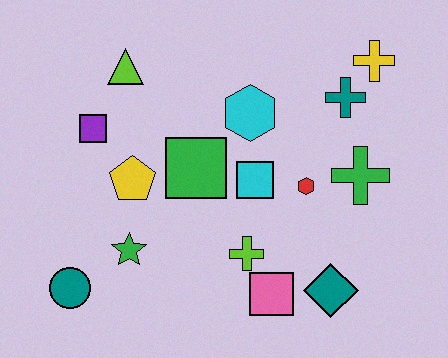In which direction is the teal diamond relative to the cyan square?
The teal diamond is below the cyan square.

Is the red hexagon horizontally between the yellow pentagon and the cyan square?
No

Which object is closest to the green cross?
The red hexagon is closest to the green cross.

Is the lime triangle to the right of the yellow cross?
No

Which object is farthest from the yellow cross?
The teal circle is farthest from the yellow cross.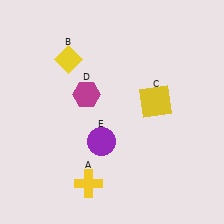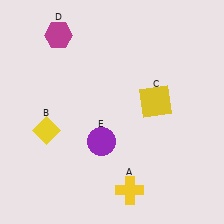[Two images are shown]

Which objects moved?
The objects that moved are: the yellow cross (A), the yellow diamond (B), the magenta hexagon (D).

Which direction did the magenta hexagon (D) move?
The magenta hexagon (D) moved up.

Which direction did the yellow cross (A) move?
The yellow cross (A) moved right.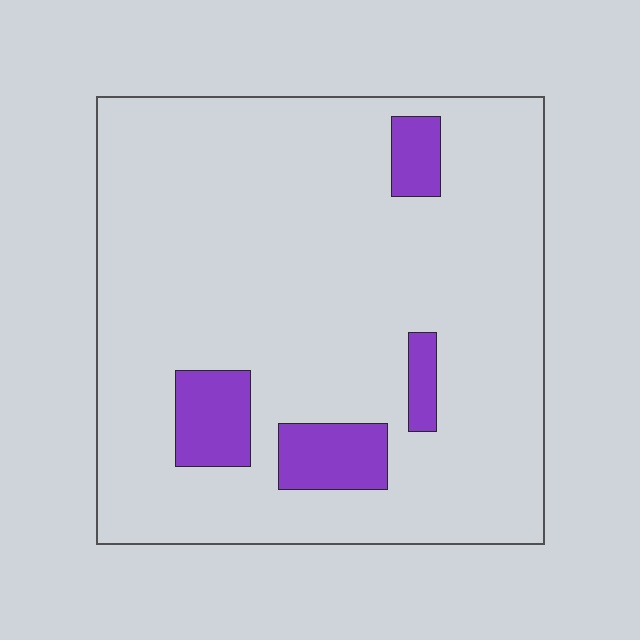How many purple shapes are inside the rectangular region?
4.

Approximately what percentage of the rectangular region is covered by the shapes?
Approximately 10%.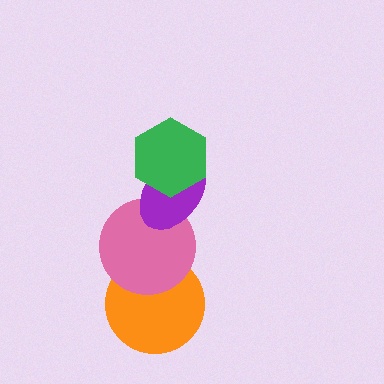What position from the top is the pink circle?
The pink circle is 3rd from the top.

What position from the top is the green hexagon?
The green hexagon is 1st from the top.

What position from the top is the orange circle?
The orange circle is 4th from the top.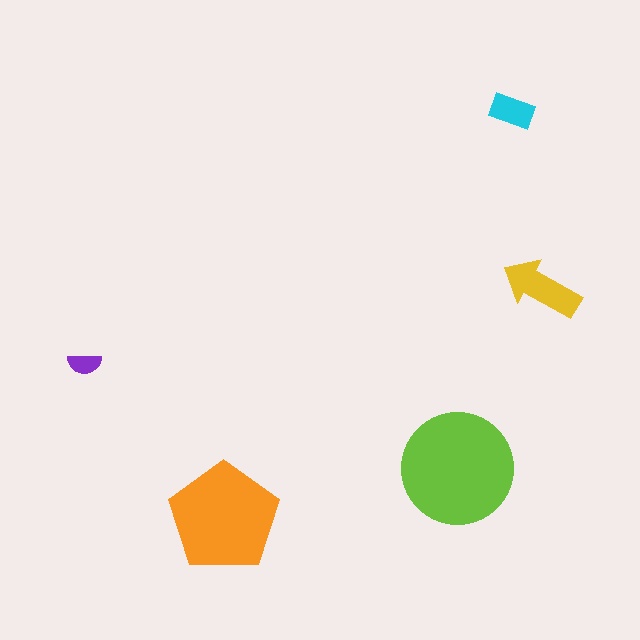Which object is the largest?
The lime circle.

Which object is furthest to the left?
The purple semicircle is leftmost.